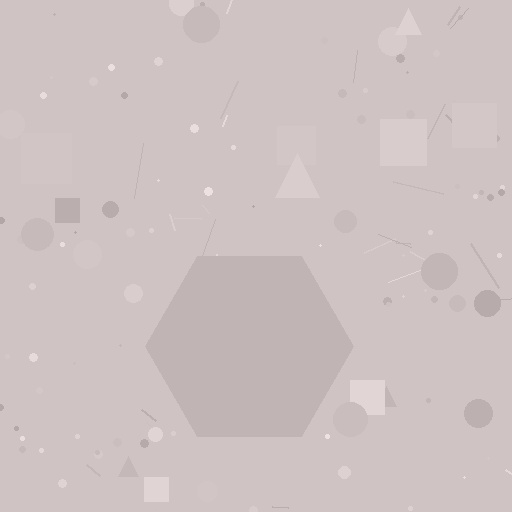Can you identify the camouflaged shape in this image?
The camouflaged shape is a hexagon.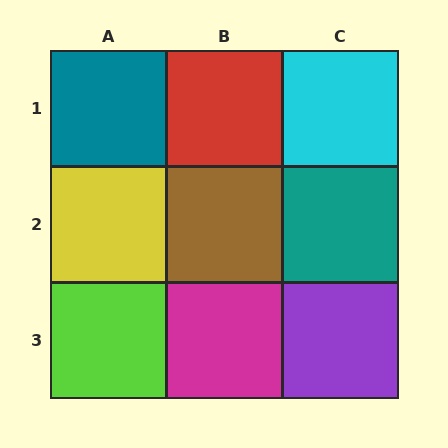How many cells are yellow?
1 cell is yellow.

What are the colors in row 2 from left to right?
Yellow, brown, teal.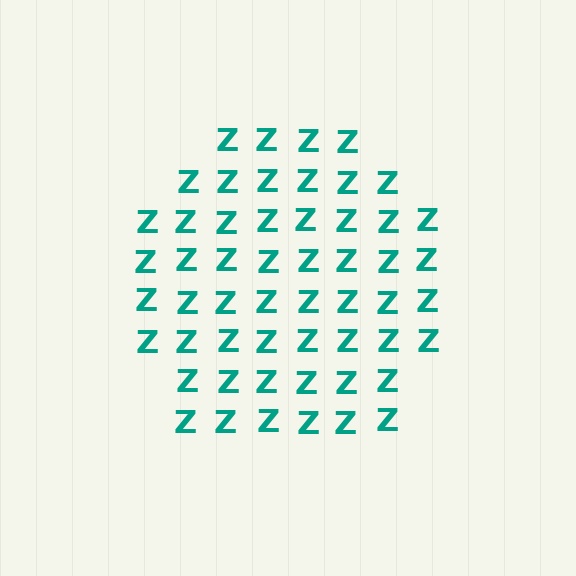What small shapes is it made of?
It is made of small letter Z's.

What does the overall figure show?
The overall figure shows a hexagon.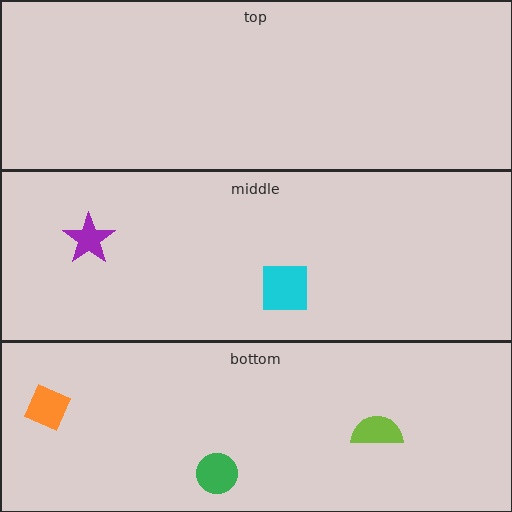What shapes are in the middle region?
The purple star, the cyan square.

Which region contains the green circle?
The bottom region.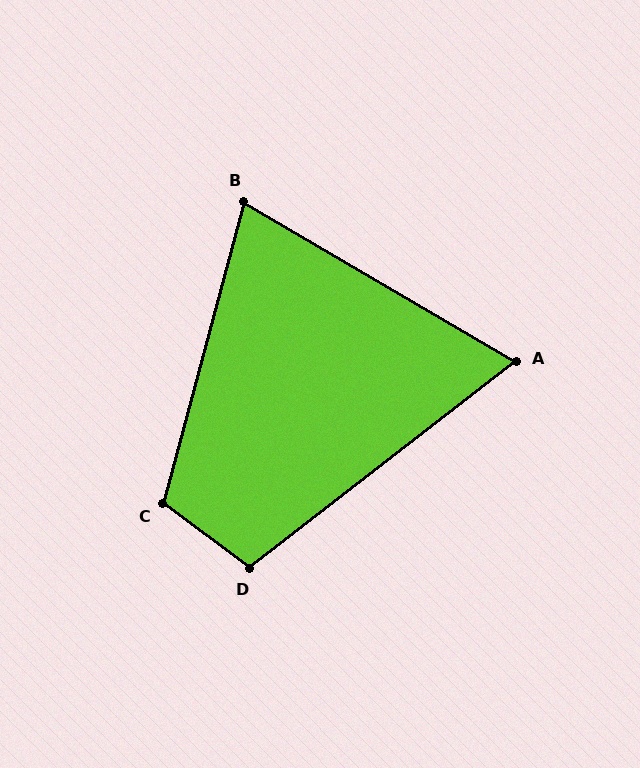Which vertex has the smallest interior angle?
A, at approximately 68 degrees.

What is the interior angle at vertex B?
Approximately 75 degrees (acute).